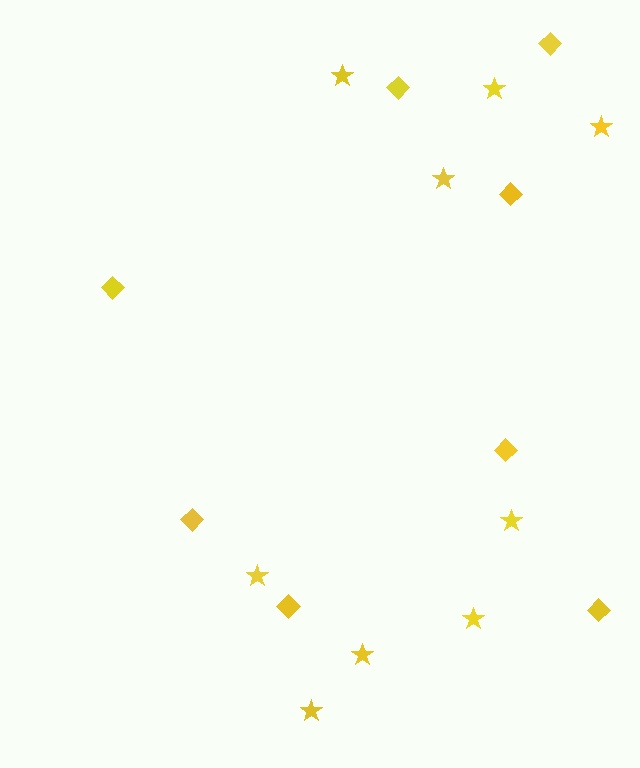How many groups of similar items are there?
There are 2 groups: one group of stars (9) and one group of diamonds (8).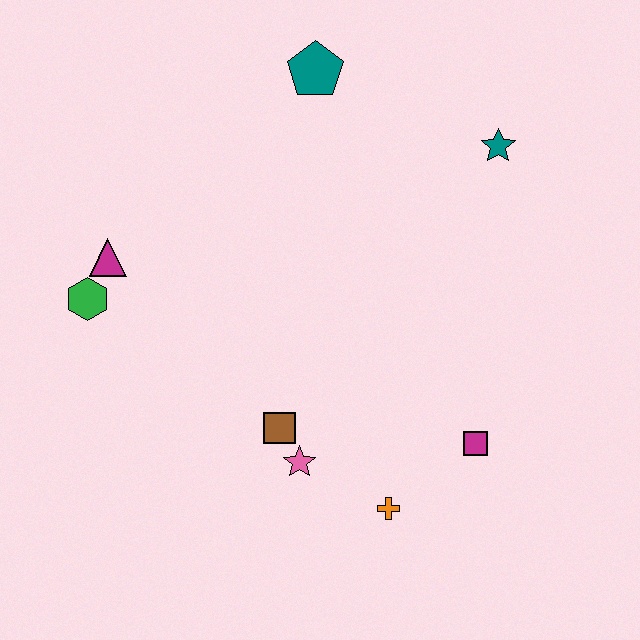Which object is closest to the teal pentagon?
The teal star is closest to the teal pentagon.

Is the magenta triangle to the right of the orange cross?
No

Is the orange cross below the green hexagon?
Yes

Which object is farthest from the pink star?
The teal pentagon is farthest from the pink star.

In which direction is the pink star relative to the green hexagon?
The pink star is to the right of the green hexagon.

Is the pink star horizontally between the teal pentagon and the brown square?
Yes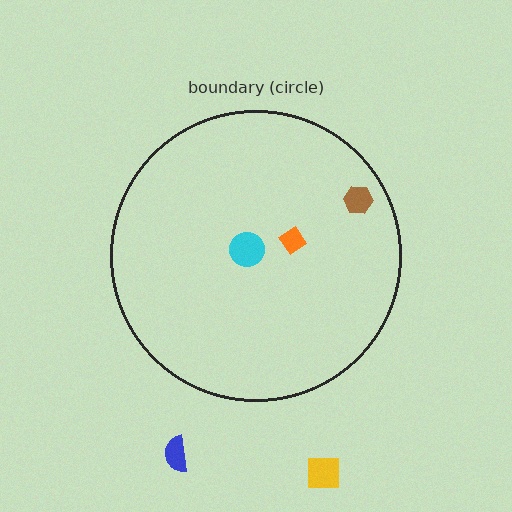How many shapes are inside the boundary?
3 inside, 2 outside.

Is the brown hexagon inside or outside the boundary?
Inside.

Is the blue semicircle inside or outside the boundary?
Outside.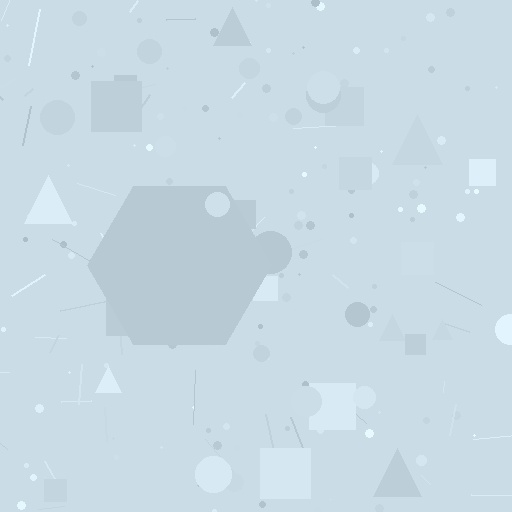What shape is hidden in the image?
A hexagon is hidden in the image.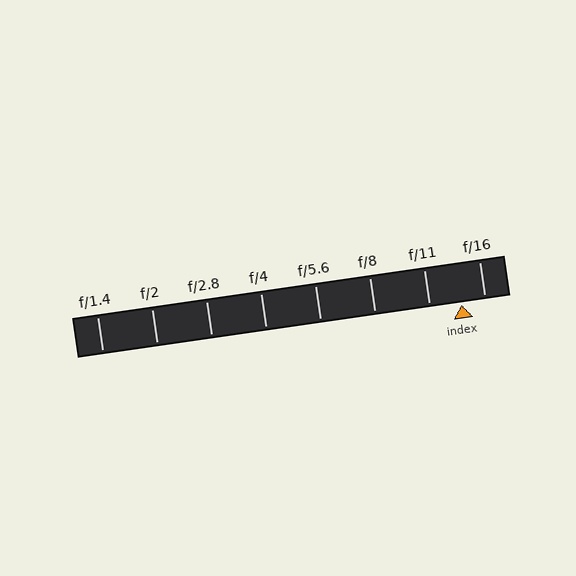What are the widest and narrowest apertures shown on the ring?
The widest aperture shown is f/1.4 and the narrowest is f/16.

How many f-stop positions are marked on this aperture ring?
There are 8 f-stop positions marked.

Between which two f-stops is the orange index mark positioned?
The index mark is between f/11 and f/16.